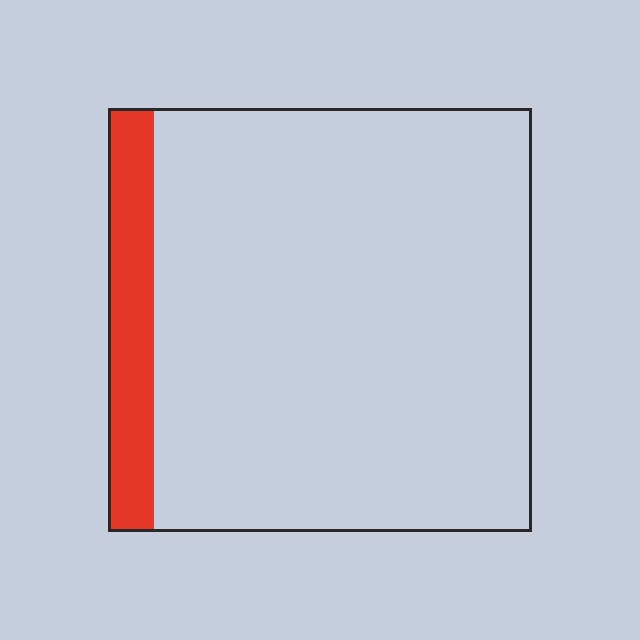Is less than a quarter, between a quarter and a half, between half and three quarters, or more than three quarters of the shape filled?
Less than a quarter.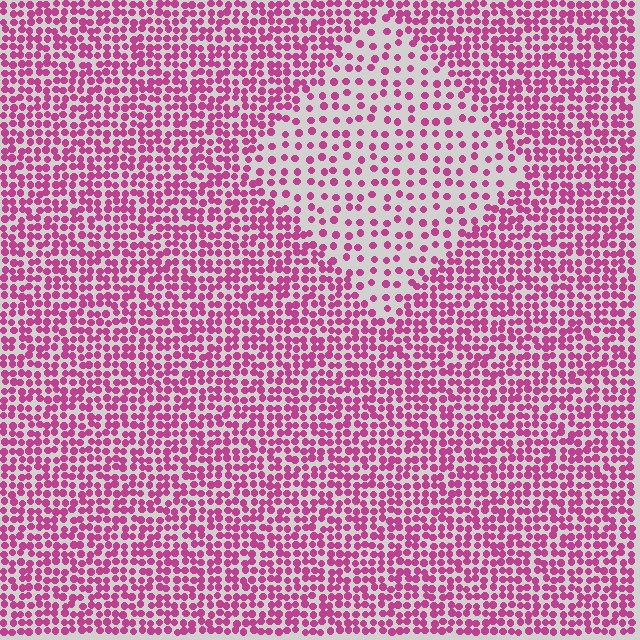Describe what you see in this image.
The image contains small magenta elements arranged at two different densities. A diamond-shaped region is visible where the elements are less densely packed than the surrounding area.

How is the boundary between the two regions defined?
The boundary is defined by a change in element density (approximately 2.2x ratio). All elements are the same color, size, and shape.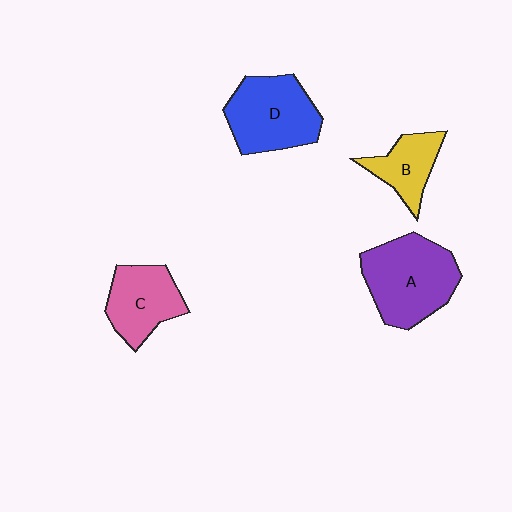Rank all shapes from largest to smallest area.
From largest to smallest: A (purple), D (blue), C (pink), B (yellow).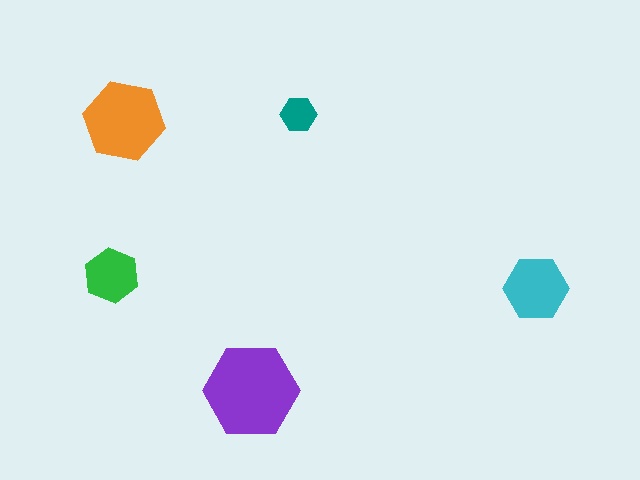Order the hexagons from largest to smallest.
the purple one, the orange one, the cyan one, the green one, the teal one.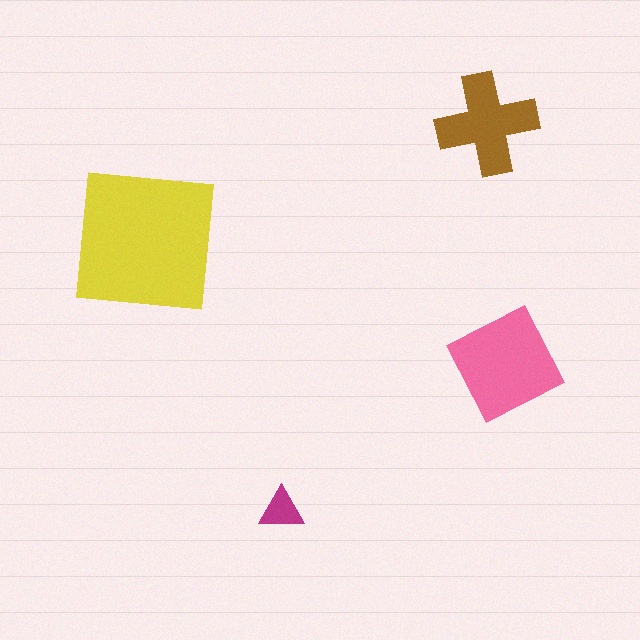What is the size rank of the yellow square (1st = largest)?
1st.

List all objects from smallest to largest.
The magenta triangle, the brown cross, the pink diamond, the yellow square.